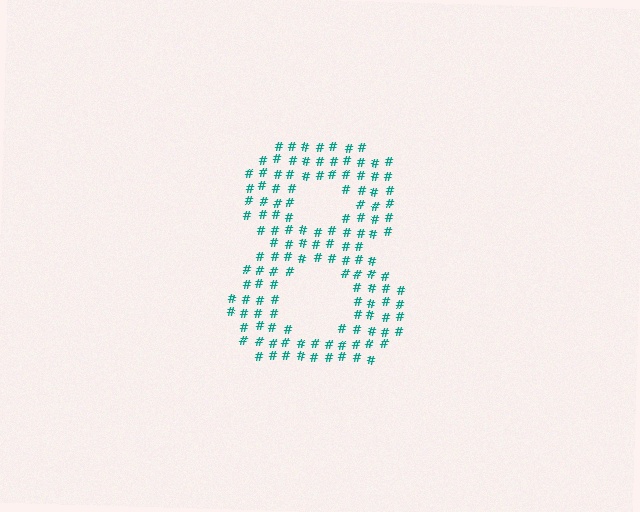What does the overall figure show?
The overall figure shows the digit 8.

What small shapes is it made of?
It is made of small hash symbols.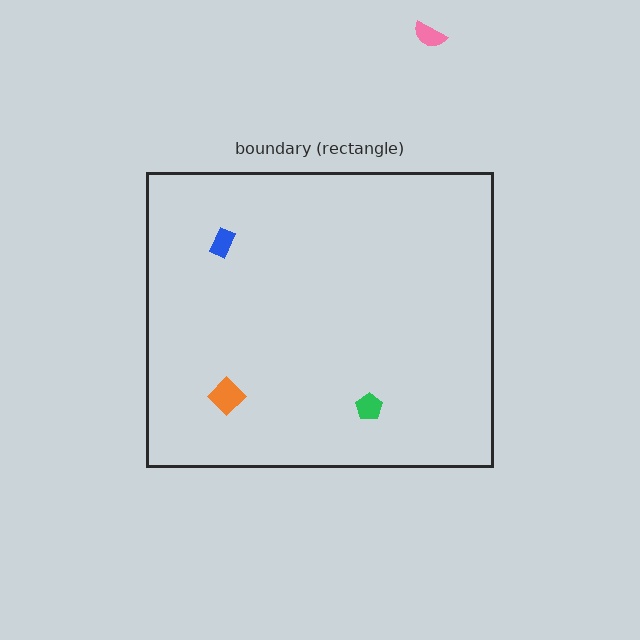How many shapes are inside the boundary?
3 inside, 1 outside.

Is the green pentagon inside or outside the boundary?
Inside.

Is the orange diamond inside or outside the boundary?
Inside.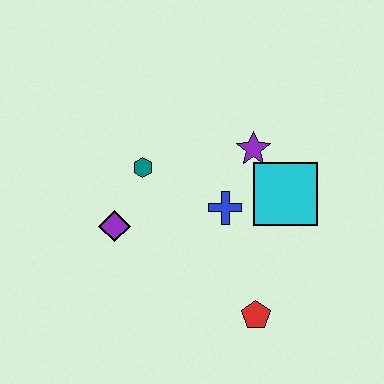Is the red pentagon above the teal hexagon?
No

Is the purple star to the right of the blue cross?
Yes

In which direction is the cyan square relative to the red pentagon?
The cyan square is above the red pentagon.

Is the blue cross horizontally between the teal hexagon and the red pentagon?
Yes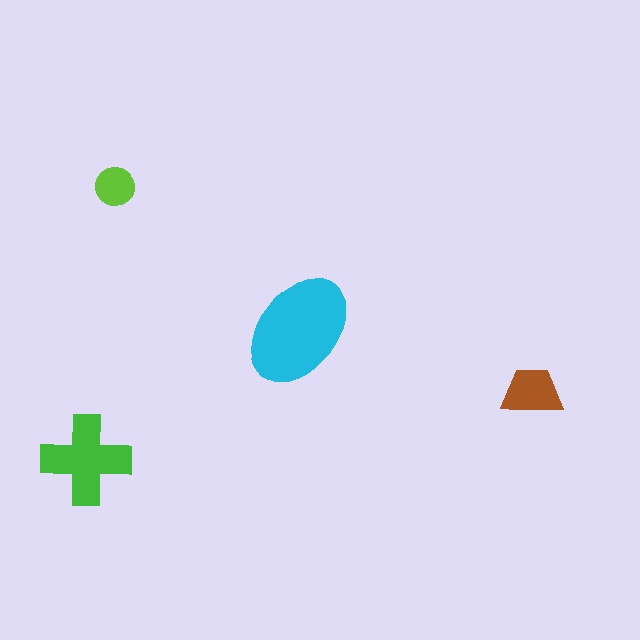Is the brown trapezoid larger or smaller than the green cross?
Smaller.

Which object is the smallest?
The lime circle.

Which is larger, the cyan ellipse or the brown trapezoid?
The cyan ellipse.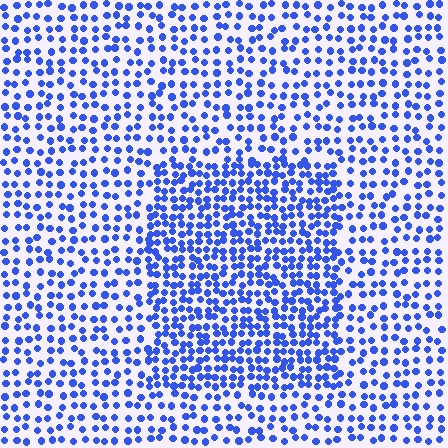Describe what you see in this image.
The image contains small blue elements arranged at two different densities. A rectangle-shaped region is visible where the elements are more densely packed than the surrounding area.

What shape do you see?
I see a rectangle.